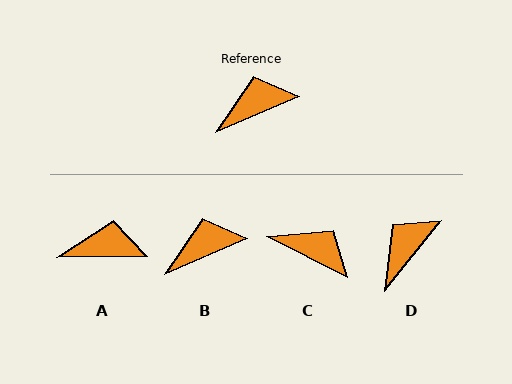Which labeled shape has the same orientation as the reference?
B.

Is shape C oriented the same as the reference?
No, it is off by about 50 degrees.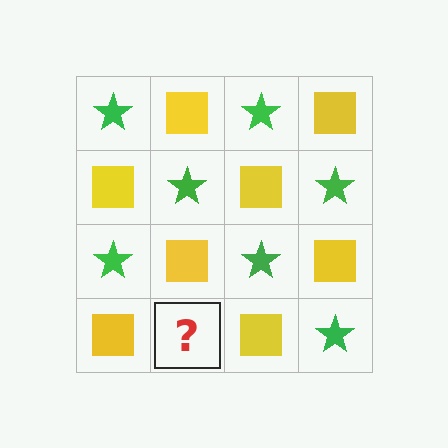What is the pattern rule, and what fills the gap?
The rule is that it alternates green star and yellow square in a checkerboard pattern. The gap should be filled with a green star.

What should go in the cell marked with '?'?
The missing cell should contain a green star.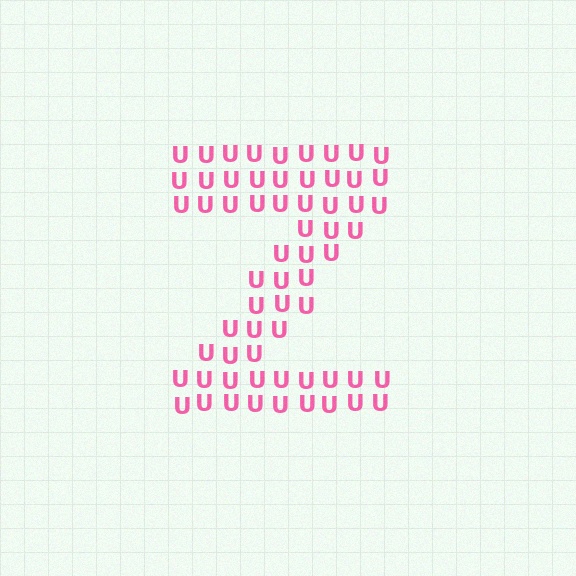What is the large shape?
The large shape is the letter Z.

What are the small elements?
The small elements are letter U's.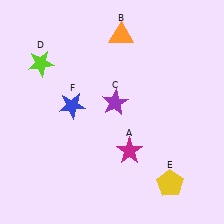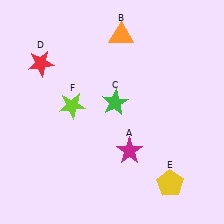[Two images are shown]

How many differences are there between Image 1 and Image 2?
There are 3 differences between the two images.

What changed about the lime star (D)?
In Image 1, D is lime. In Image 2, it changed to red.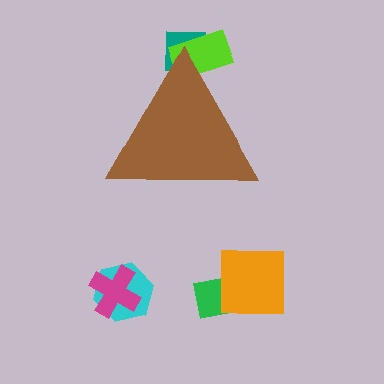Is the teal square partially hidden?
Yes, the teal square is partially hidden behind the brown triangle.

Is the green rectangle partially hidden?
No, the green rectangle is fully visible.